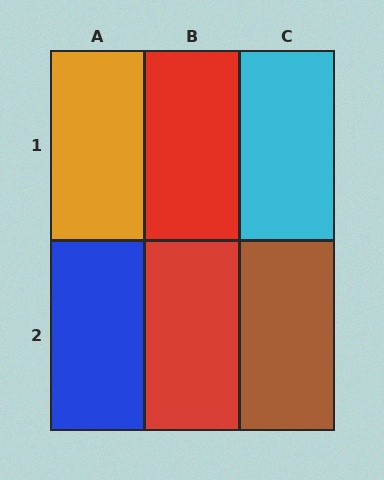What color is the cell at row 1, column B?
Red.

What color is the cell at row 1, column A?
Orange.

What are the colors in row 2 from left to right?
Blue, red, brown.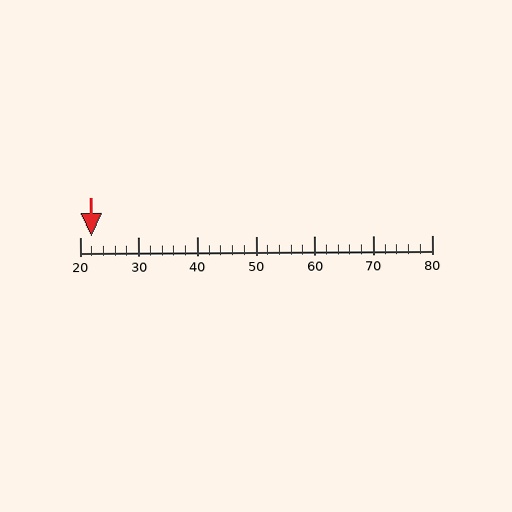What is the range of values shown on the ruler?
The ruler shows values from 20 to 80.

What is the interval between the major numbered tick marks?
The major tick marks are spaced 10 units apart.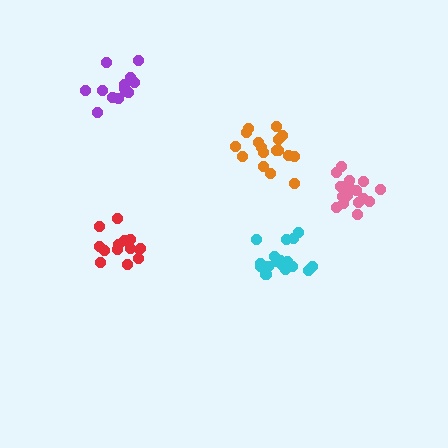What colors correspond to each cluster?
The clusters are colored: pink, purple, cyan, orange, red.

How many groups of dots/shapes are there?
There are 5 groups.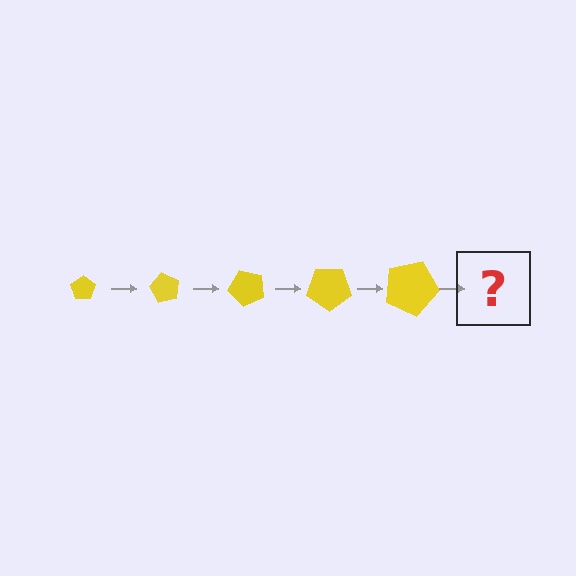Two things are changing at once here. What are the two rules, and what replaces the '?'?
The two rules are that the pentagon grows larger each step and it rotates 60 degrees each step. The '?' should be a pentagon, larger than the previous one and rotated 300 degrees from the start.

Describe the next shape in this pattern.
It should be a pentagon, larger than the previous one and rotated 300 degrees from the start.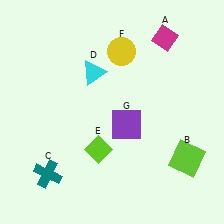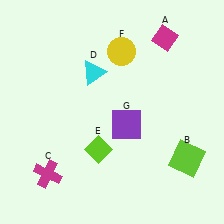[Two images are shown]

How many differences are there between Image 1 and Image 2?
There is 1 difference between the two images.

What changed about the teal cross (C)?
In Image 1, C is teal. In Image 2, it changed to magenta.